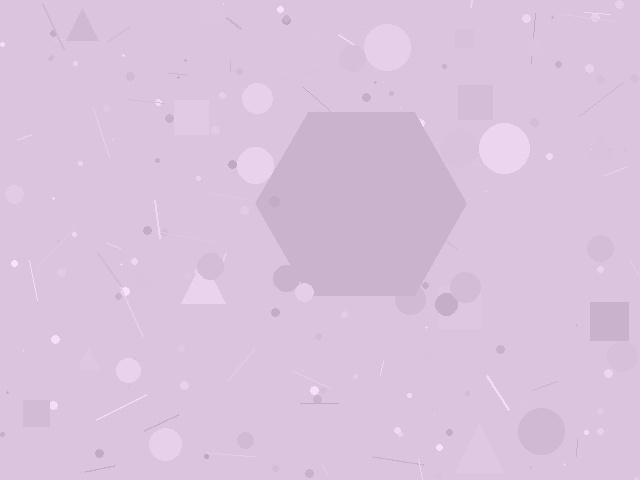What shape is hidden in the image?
A hexagon is hidden in the image.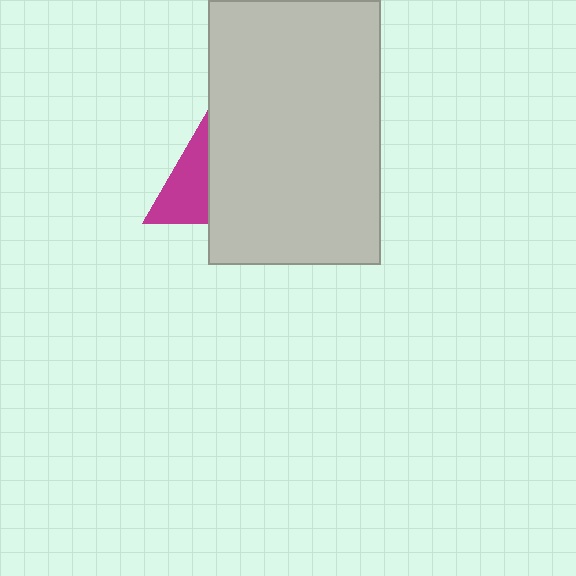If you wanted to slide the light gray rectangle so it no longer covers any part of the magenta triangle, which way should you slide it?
Slide it right — that is the most direct way to separate the two shapes.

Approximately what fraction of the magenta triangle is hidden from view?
Roughly 51% of the magenta triangle is hidden behind the light gray rectangle.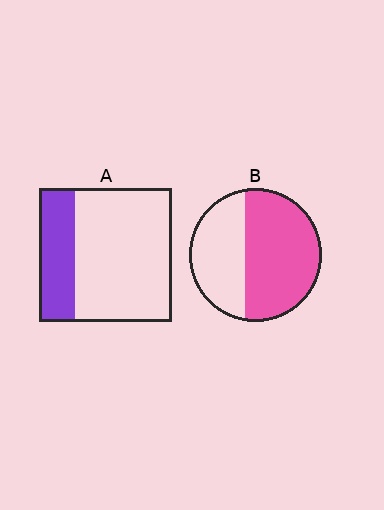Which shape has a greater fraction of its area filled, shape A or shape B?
Shape B.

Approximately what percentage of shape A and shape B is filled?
A is approximately 25% and B is approximately 60%.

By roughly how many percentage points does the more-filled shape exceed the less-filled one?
By roughly 35 percentage points (B over A).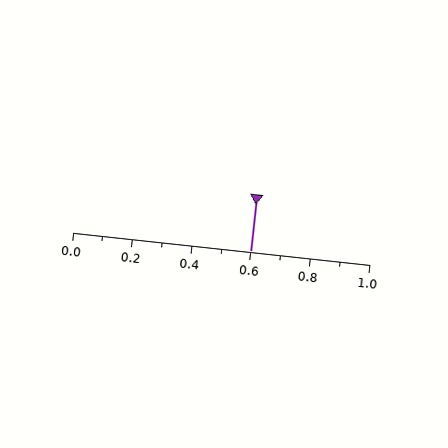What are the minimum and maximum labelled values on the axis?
The axis runs from 0.0 to 1.0.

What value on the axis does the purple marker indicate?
The marker indicates approximately 0.6.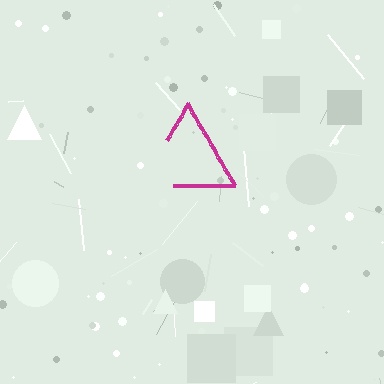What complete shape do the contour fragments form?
The contour fragments form a triangle.